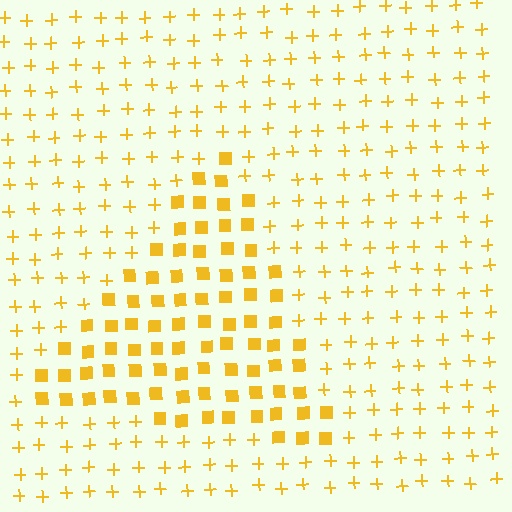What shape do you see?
I see a triangle.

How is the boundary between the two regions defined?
The boundary is defined by a change in element shape: squares inside vs. plus signs outside. All elements share the same color and spacing.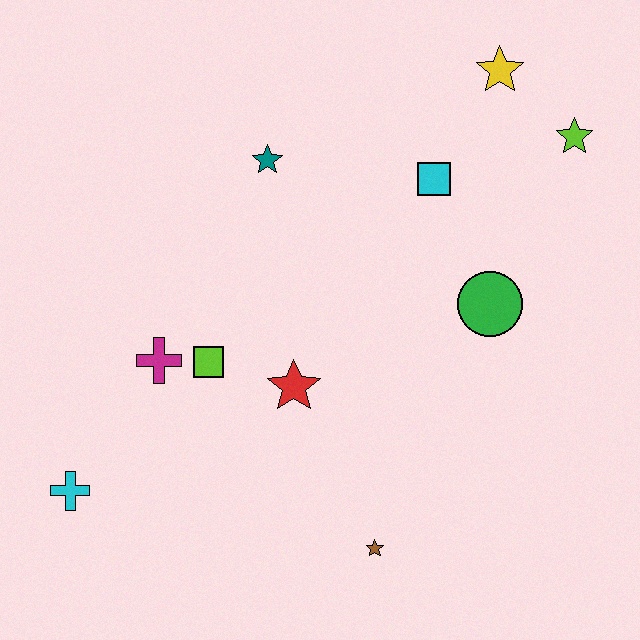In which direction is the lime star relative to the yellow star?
The lime star is to the right of the yellow star.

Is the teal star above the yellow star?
No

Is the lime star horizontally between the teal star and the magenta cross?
No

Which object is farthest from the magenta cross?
The lime star is farthest from the magenta cross.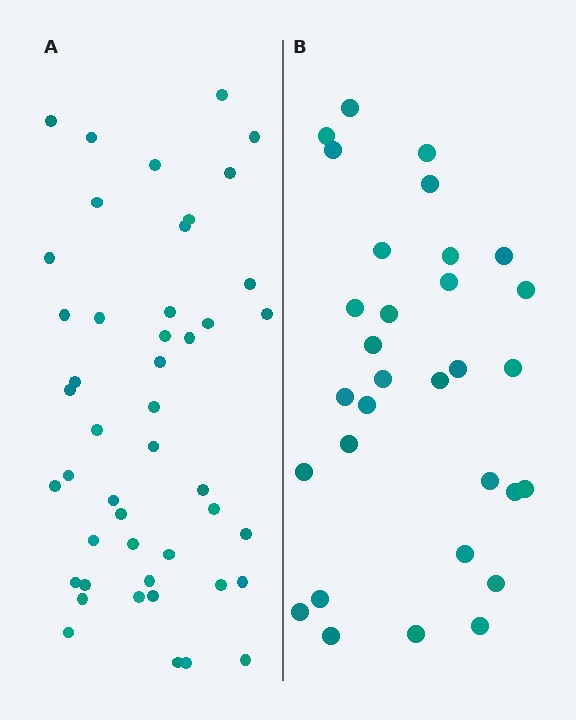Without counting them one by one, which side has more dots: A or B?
Region A (the left region) has more dots.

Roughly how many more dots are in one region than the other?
Region A has approximately 15 more dots than region B.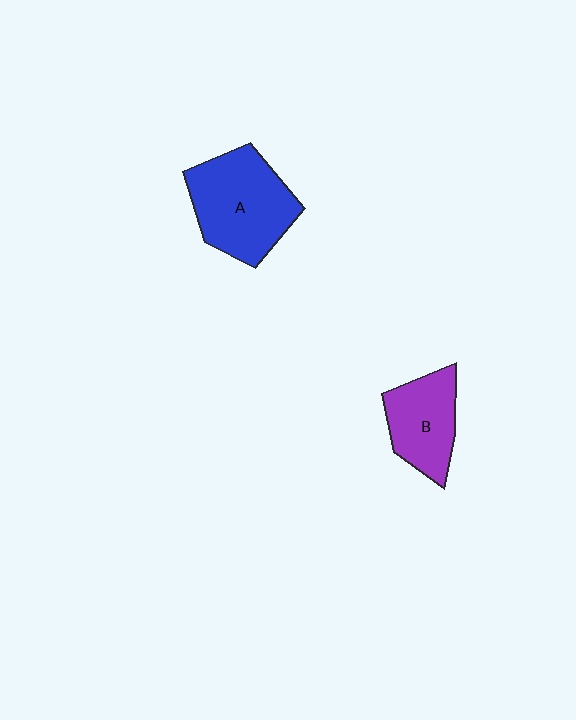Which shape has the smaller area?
Shape B (purple).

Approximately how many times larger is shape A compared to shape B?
Approximately 1.5 times.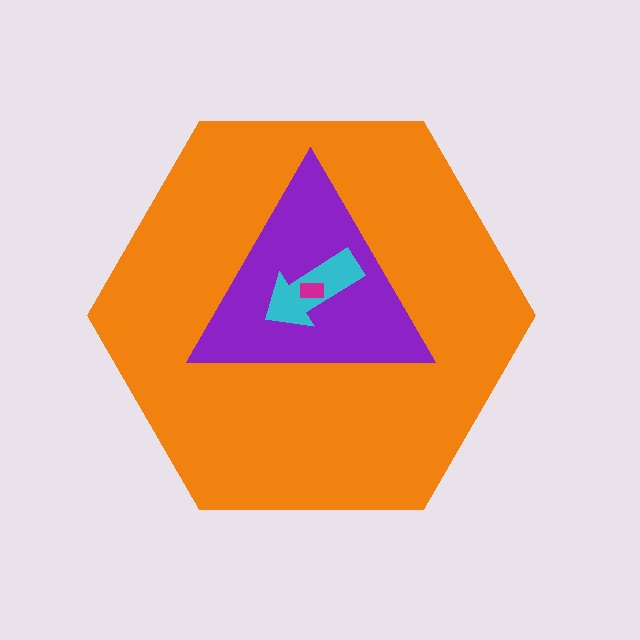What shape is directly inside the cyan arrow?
The magenta rectangle.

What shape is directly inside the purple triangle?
The cyan arrow.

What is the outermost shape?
The orange hexagon.